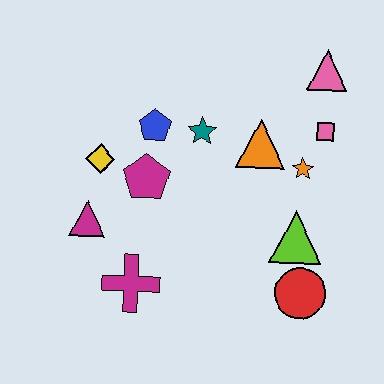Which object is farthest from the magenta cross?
The pink triangle is farthest from the magenta cross.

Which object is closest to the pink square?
The orange star is closest to the pink square.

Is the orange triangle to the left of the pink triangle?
Yes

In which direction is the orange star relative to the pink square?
The orange star is below the pink square.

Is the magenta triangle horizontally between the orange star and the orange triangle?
No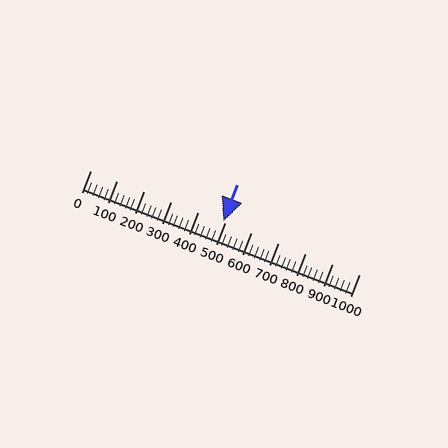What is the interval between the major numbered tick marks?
The major tick marks are spaced 100 units apart.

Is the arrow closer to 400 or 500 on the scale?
The arrow is closer to 500.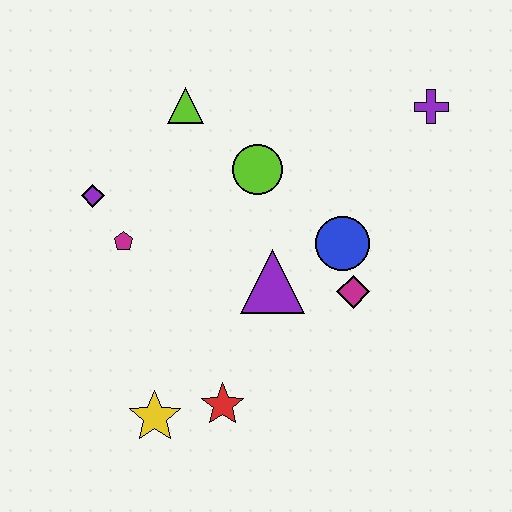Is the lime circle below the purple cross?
Yes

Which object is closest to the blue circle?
The magenta diamond is closest to the blue circle.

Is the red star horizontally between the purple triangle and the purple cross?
No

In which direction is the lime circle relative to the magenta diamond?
The lime circle is above the magenta diamond.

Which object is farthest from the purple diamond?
The purple cross is farthest from the purple diamond.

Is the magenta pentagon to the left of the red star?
Yes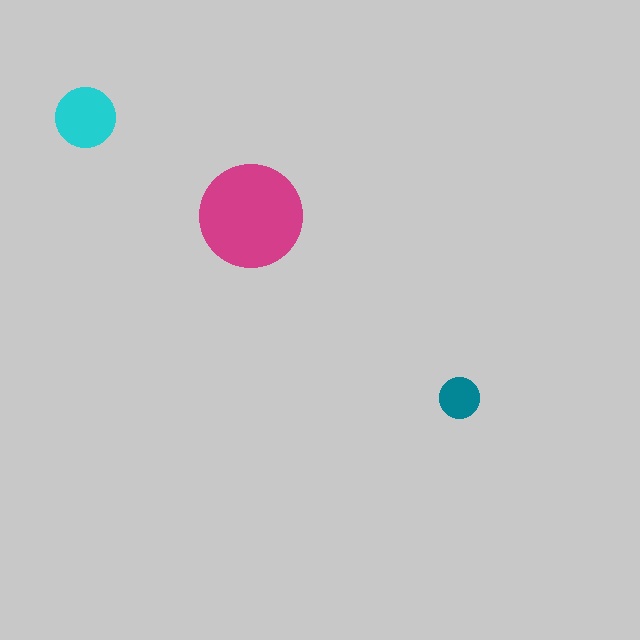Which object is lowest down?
The teal circle is bottommost.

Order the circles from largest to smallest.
the magenta one, the cyan one, the teal one.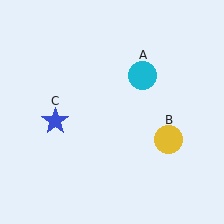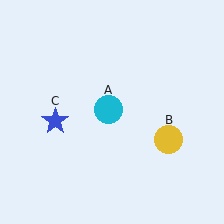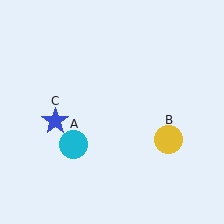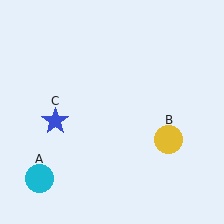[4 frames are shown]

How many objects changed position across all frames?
1 object changed position: cyan circle (object A).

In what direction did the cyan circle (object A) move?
The cyan circle (object A) moved down and to the left.